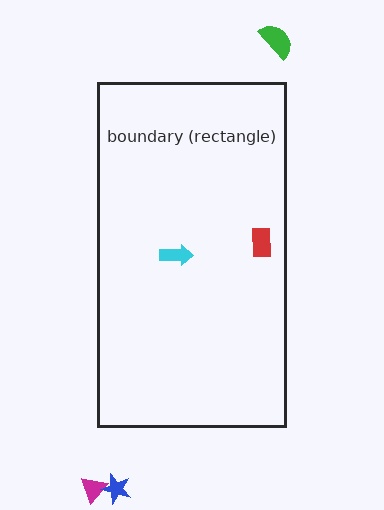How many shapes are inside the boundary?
2 inside, 3 outside.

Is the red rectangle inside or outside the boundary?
Inside.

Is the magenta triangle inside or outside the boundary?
Outside.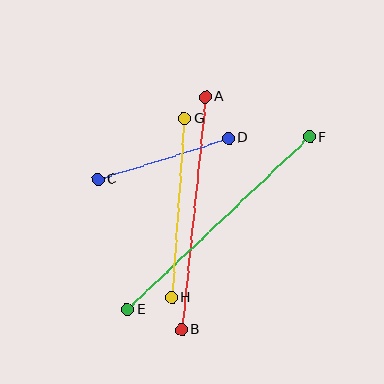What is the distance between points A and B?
The distance is approximately 234 pixels.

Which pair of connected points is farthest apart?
Points E and F are farthest apart.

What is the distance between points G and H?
The distance is approximately 180 pixels.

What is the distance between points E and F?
The distance is approximately 251 pixels.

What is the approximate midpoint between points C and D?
The midpoint is at approximately (163, 159) pixels.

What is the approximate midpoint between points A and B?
The midpoint is at approximately (193, 213) pixels.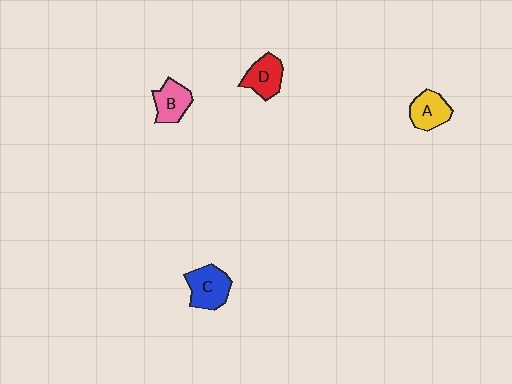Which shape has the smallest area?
Shape B (pink).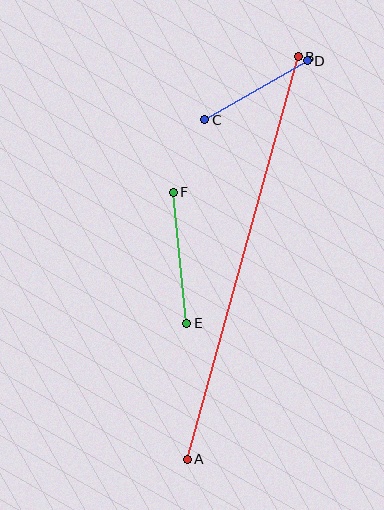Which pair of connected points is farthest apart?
Points A and B are farthest apart.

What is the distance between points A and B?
The distance is approximately 418 pixels.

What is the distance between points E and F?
The distance is approximately 132 pixels.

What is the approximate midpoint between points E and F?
The midpoint is at approximately (180, 258) pixels.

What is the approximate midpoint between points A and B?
The midpoint is at approximately (243, 258) pixels.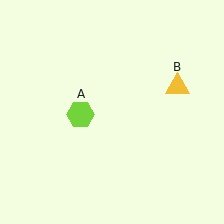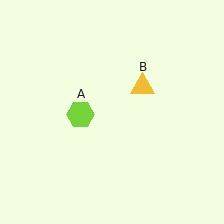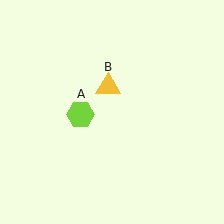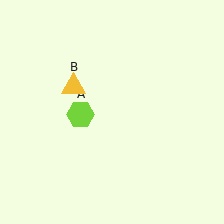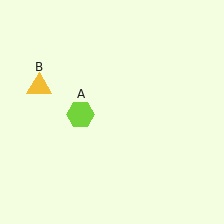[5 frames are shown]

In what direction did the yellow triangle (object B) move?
The yellow triangle (object B) moved left.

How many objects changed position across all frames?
1 object changed position: yellow triangle (object B).